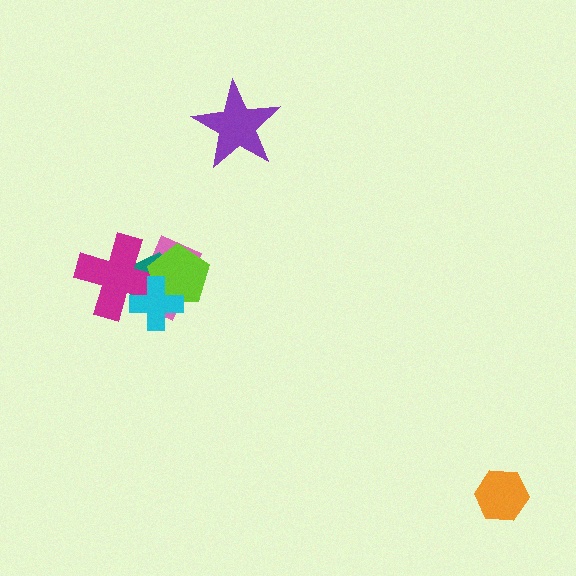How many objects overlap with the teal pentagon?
4 objects overlap with the teal pentagon.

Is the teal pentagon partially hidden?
Yes, it is partially covered by another shape.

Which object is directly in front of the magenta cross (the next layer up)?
The lime pentagon is directly in front of the magenta cross.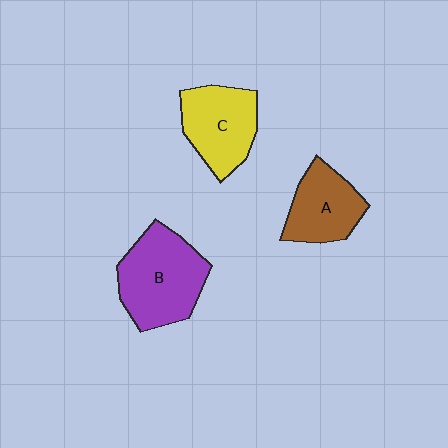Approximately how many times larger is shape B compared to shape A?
Approximately 1.4 times.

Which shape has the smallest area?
Shape A (brown).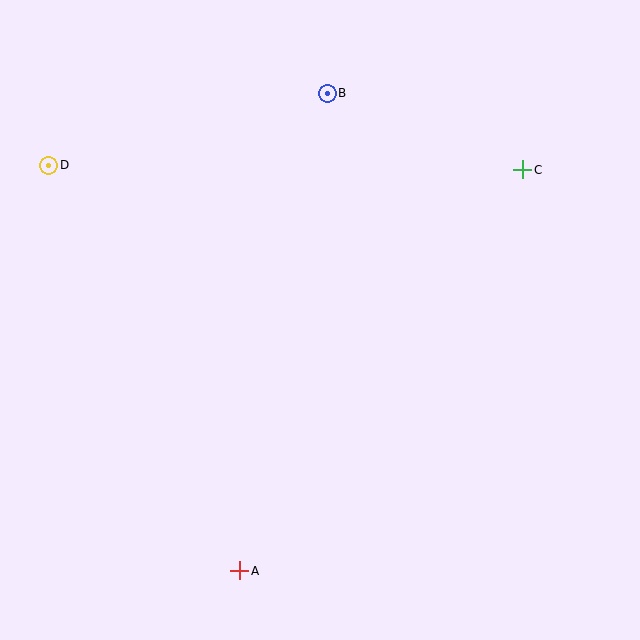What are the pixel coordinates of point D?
Point D is at (49, 165).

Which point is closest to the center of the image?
Point B at (327, 93) is closest to the center.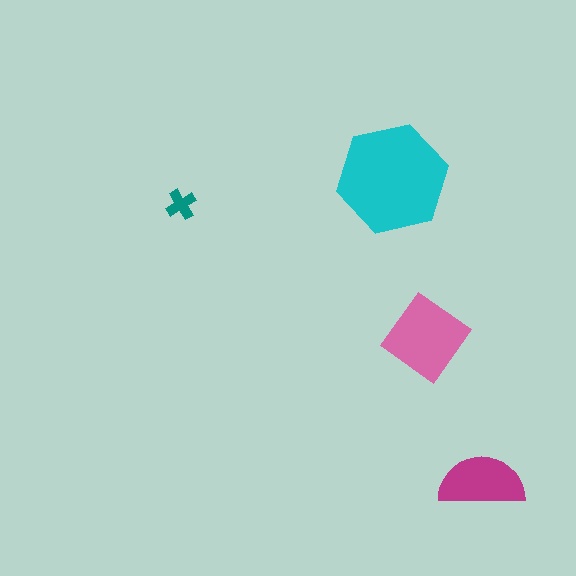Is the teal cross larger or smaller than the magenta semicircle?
Smaller.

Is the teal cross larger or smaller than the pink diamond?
Smaller.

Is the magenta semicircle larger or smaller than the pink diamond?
Smaller.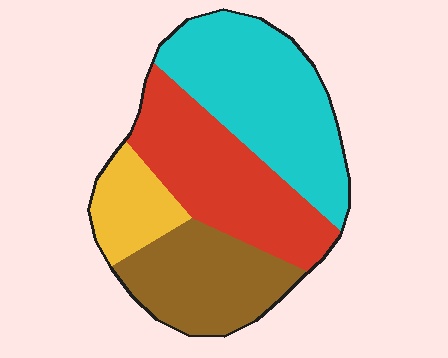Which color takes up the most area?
Cyan, at roughly 35%.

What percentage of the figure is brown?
Brown takes up about one quarter (1/4) of the figure.